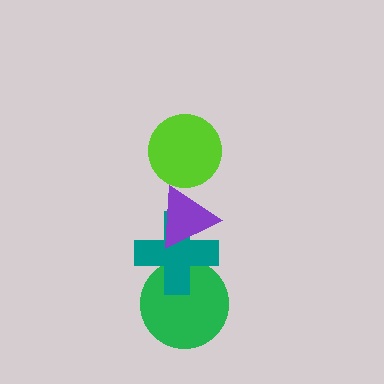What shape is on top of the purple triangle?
The lime circle is on top of the purple triangle.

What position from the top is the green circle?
The green circle is 4th from the top.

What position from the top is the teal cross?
The teal cross is 3rd from the top.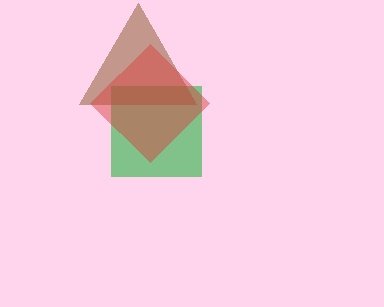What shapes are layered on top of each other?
The layered shapes are: a green square, a brown triangle, a red diamond.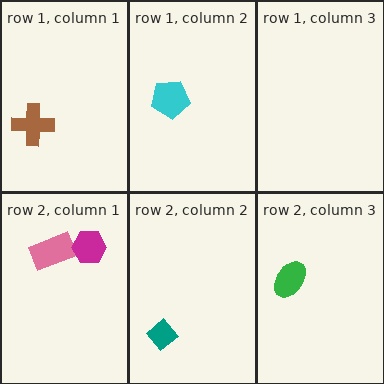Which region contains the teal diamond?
The row 2, column 2 region.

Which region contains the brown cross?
The row 1, column 1 region.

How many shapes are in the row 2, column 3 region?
1.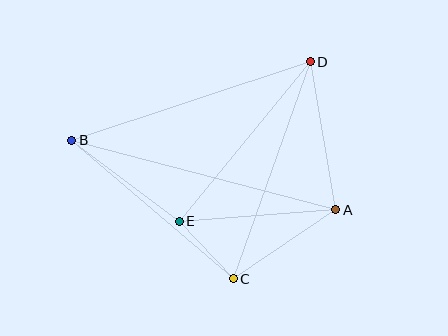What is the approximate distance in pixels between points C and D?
The distance between C and D is approximately 231 pixels.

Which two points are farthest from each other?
Points A and B are farthest from each other.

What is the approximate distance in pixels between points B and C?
The distance between B and C is approximately 213 pixels.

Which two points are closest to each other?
Points C and E are closest to each other.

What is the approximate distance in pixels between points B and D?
The distance between B and D is approximately 251 pixels.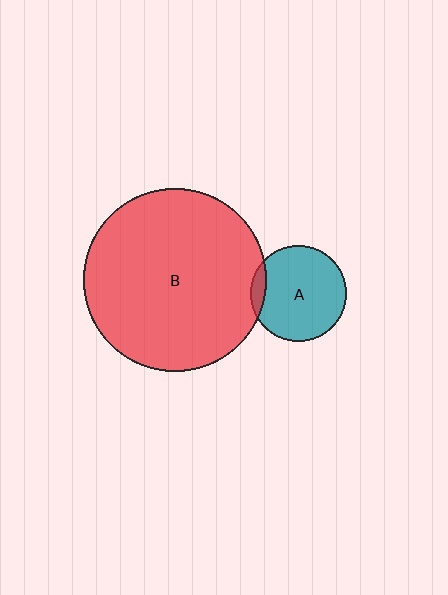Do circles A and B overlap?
Yes.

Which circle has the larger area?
Circle B (red).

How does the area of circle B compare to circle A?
Approximately 3.6 times.